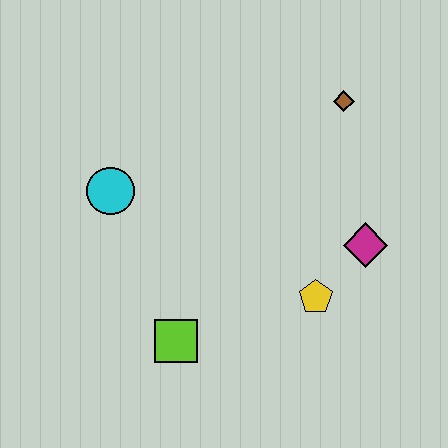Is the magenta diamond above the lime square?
Yes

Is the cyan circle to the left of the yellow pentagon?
Yes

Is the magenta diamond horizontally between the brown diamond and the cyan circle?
No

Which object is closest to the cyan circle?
The lime square is closest to the cyan circle.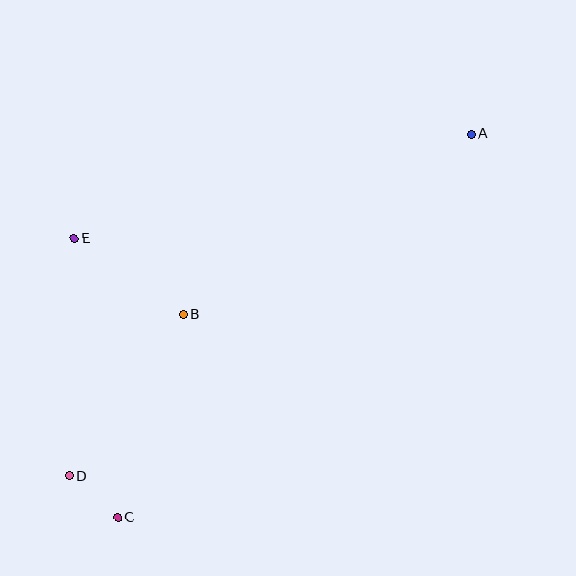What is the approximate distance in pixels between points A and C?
The distance between A and C is approximately 521 pixels.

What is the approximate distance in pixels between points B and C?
The distance between B and C is approximately 213 pixels.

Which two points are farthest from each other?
Points A and D are farthest from each other.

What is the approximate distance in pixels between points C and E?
The distance between C and E is approximately 282 pixels.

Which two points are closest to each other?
Points C and D are closest to each other.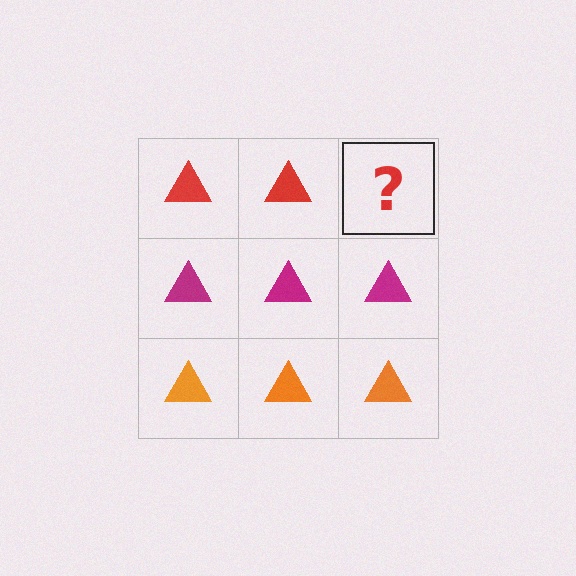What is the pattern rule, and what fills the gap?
The rule is that each row has a consistent color. The gap should be filled with a red triangle.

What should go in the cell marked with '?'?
The missing cell should contain a red triangle.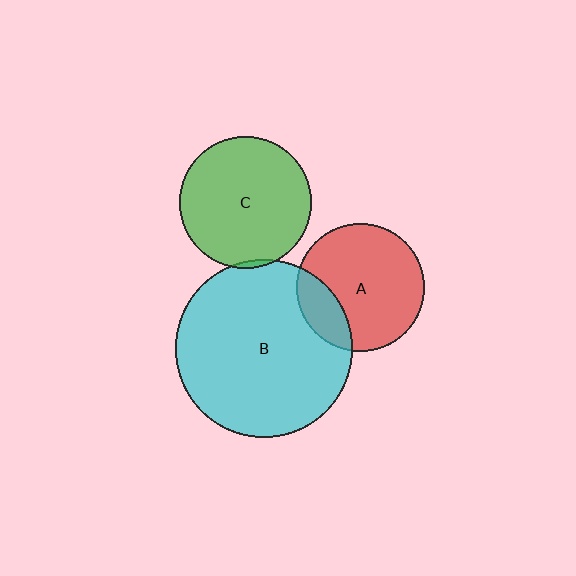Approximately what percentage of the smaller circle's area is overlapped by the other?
Approximately 5%.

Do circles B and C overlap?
Yes.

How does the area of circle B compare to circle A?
Approximately 1.9 times.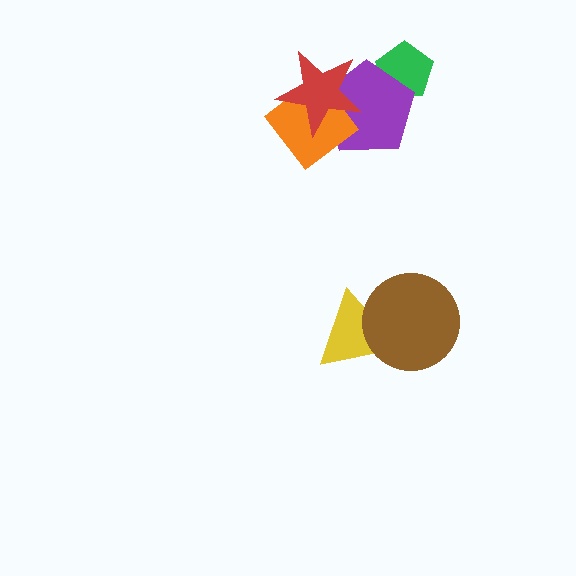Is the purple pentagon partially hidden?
Yes, it is partially covered by another shape.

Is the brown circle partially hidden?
No, no other shape covers it.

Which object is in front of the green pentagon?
The purple pentagon is in front of the green pentagon.